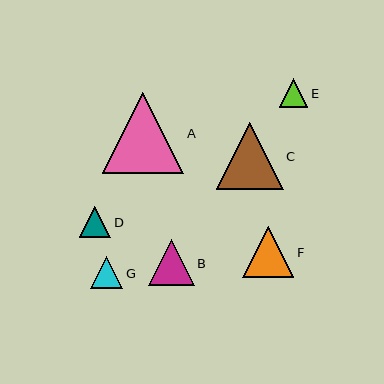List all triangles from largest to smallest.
From largest to smallest: A, C, F, B, G, D, E.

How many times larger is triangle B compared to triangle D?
Triangle B is approximately 1.4 times the size of triangle D.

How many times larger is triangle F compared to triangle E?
Triangle F is approximately 1.8 times the size of triangle E.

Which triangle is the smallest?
Triangle E is the smallest with a size of approximately 29 pixels.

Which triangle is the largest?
Triangle A is the largest with a size of approximately 81 pixels.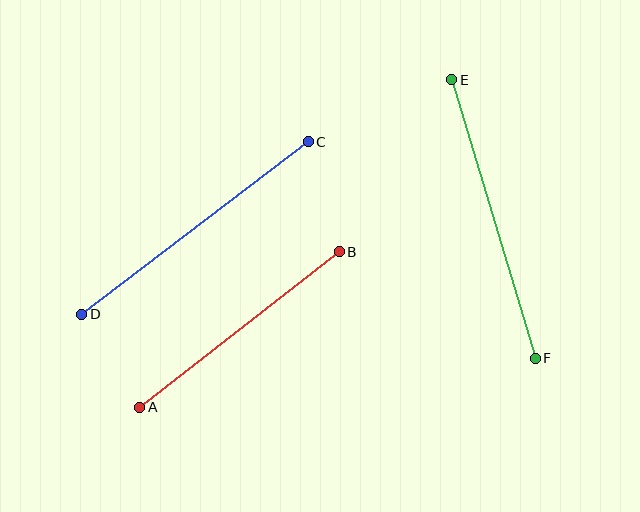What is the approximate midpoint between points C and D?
The midpoint is at approximately (195, 228) pixels.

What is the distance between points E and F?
The distance is approximately 291 pixels.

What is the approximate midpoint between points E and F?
The midpoint is at approximately (494, 219) pixels.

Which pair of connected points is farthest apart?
Points E and F are farthest apart.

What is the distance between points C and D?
The distance is approximately 285 pixels.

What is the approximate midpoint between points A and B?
The midpoint is at approximately (239, 329) pixels.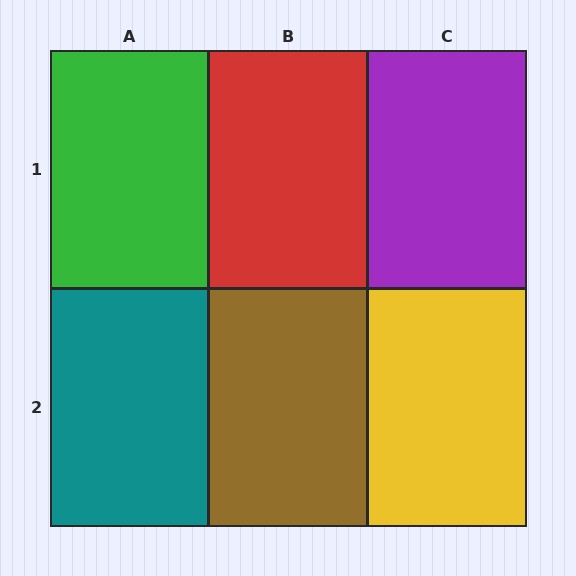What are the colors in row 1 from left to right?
Green, red, purple.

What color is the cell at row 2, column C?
Yellow.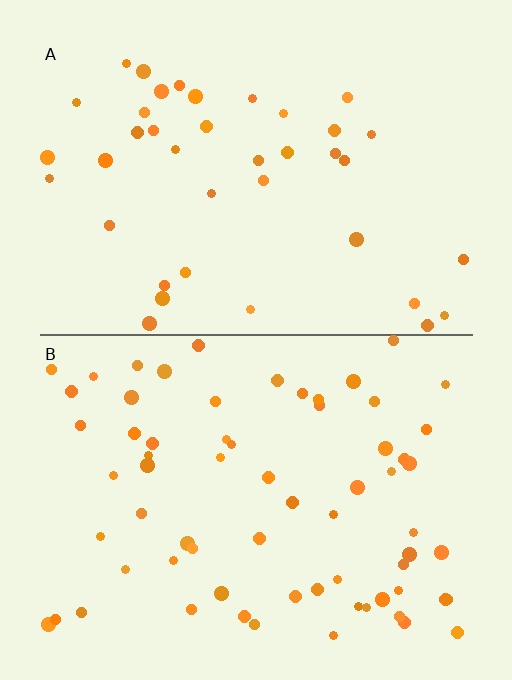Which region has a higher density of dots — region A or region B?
B (the bottom).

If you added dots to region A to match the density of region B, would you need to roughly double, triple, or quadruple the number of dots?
Approximately double.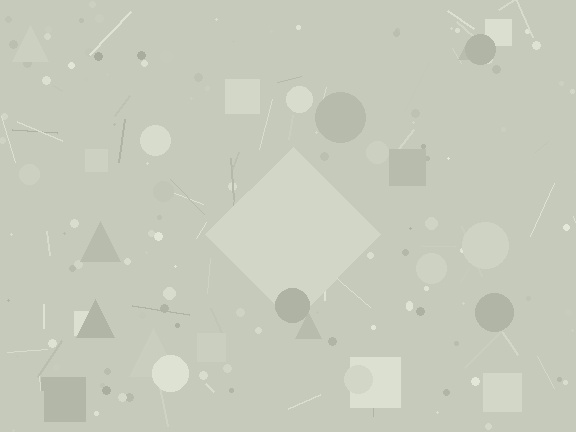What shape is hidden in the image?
A diamond is hidden in the image.